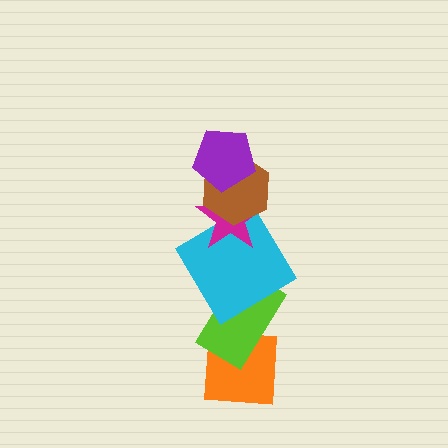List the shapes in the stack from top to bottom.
From top to bottom: the purple pentagon, the brown hexagon, the magenta star, the cyan diamond, the lime rectangle, the orange square.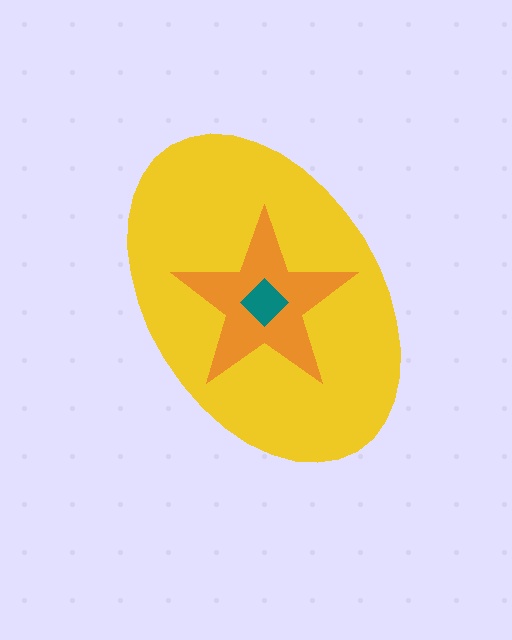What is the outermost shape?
The yellow ellipse.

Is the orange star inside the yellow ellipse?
Yes.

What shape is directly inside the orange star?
The teal diamond.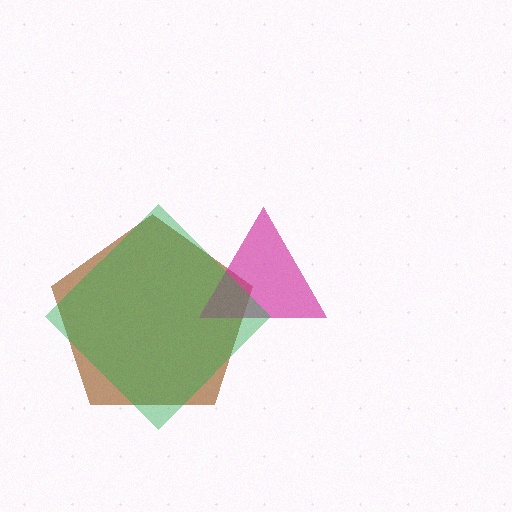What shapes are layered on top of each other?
The layered shapes are: a brown pentagon, a magenta triangle, a green diamond.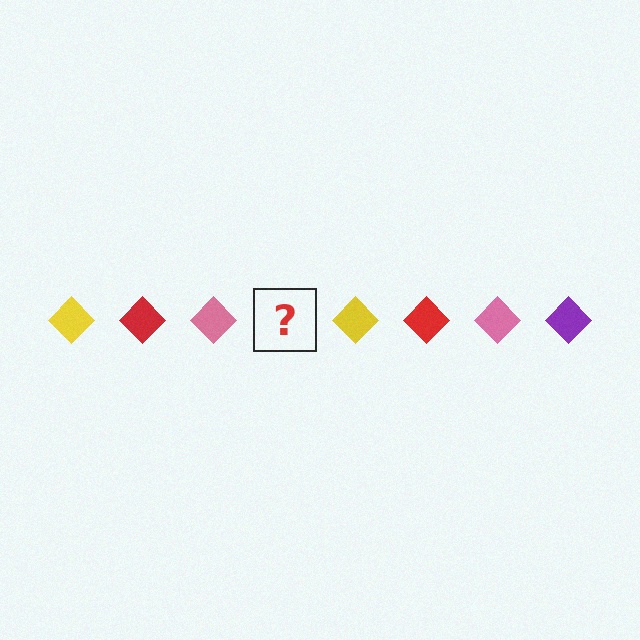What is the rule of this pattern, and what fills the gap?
The rule is that the pattern cycles through yellow, red, pink, purple diamonds. The gap should be filled with a purple diamond.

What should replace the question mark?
The question mark should be replaced with a purple diamond.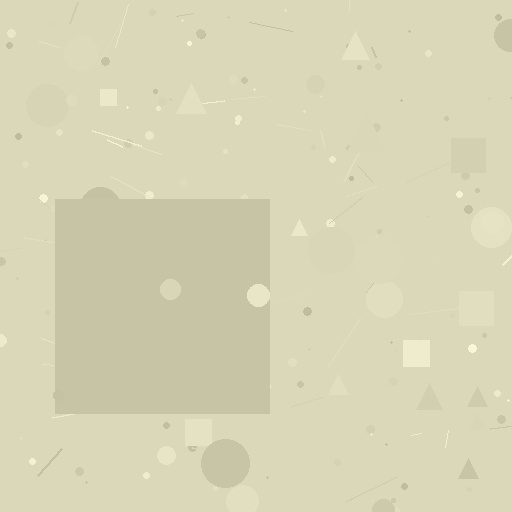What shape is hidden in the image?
A square is hidden in the image.